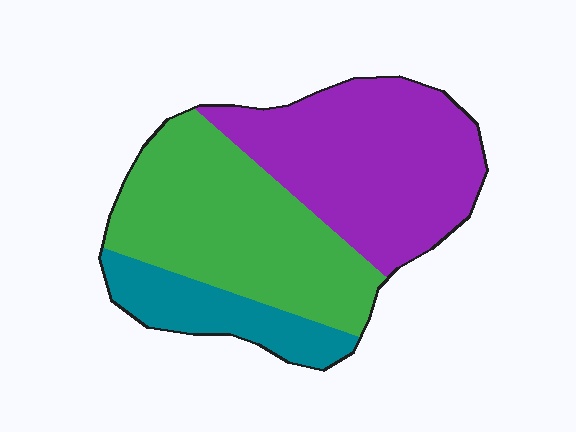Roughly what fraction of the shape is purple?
Purple takes up between a quarter and a half of the shape.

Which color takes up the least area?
Teal, at roughly 15%.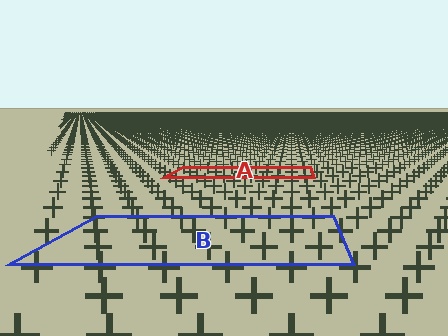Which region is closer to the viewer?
Region B is closer. The texture elements there are larger and more spread out.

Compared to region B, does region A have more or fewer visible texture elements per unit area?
Region A has more texture elements per unit area — they are packed more densely because it is farther away.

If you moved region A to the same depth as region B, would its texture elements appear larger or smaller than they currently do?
They would appear larger. At a closer depth, the same texture elements are projected at a bigger on-screen size.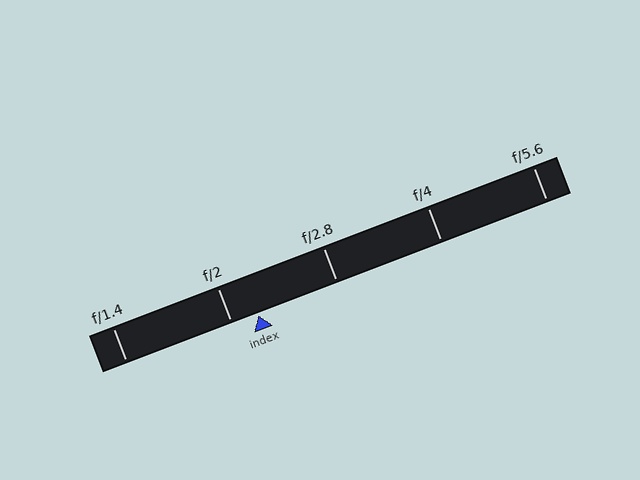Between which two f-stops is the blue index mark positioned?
The index mark is between f/2 and f/2.8.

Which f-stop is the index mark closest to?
The index mark is closest to f/2.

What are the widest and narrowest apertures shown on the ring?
The widest aperture shown is f/1.4 and the narrowest is f/5.6.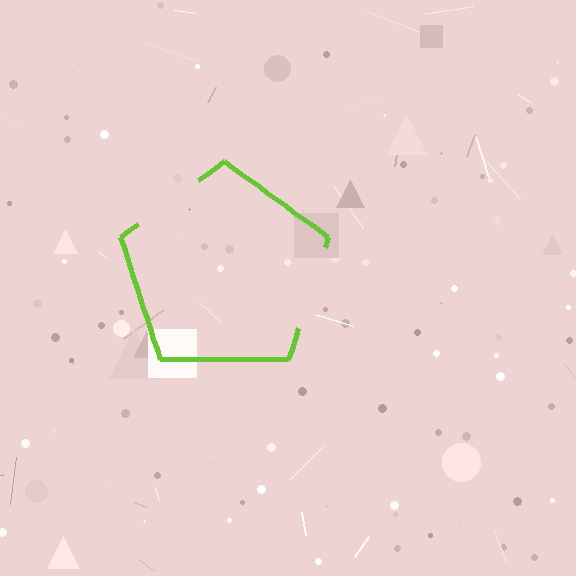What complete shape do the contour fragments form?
The contour fragments form a pentagon.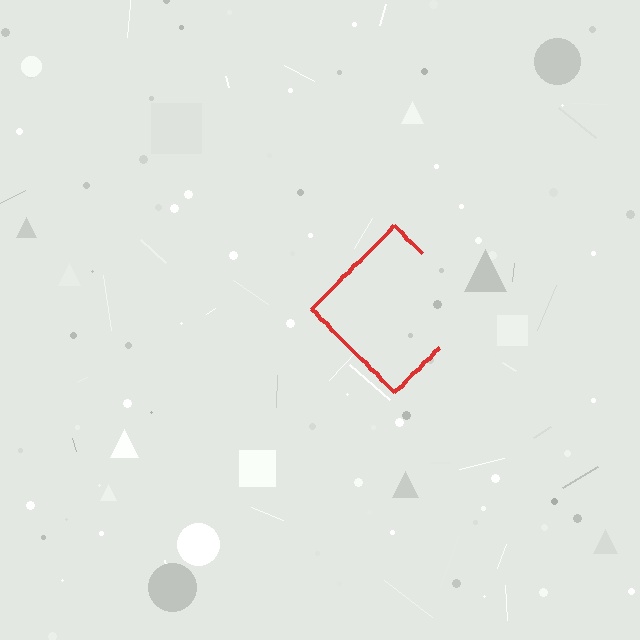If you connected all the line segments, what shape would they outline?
They would outline a diamond.